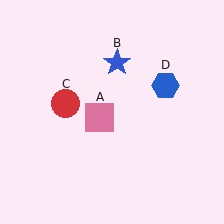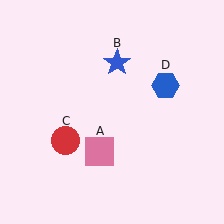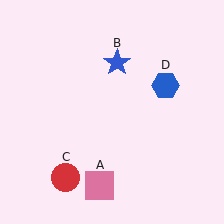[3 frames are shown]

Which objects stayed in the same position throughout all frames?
Blue star (object B) and blue hexagon (object D) remained stationary.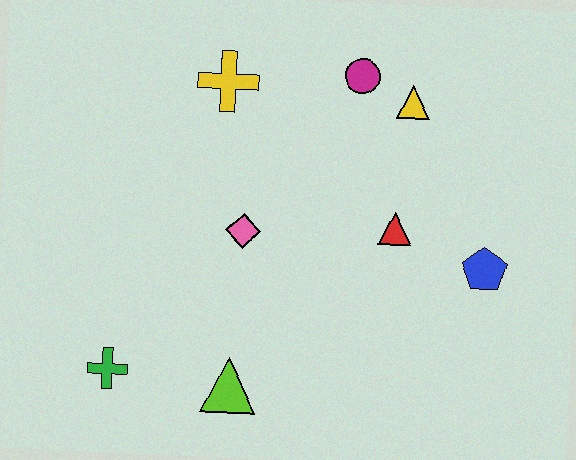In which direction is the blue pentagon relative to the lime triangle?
The blue pentagon is to the right of the lime triangle.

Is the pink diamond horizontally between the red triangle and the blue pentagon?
No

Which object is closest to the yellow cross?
The magenta circle is closest to the yellow cross.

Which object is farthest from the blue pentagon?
The green cross is farthest from the blue pentagon.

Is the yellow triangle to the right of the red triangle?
Yes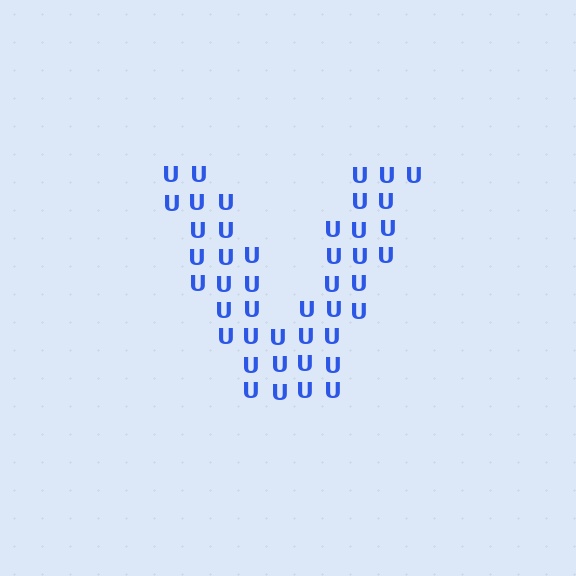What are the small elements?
The small elements are letter U's.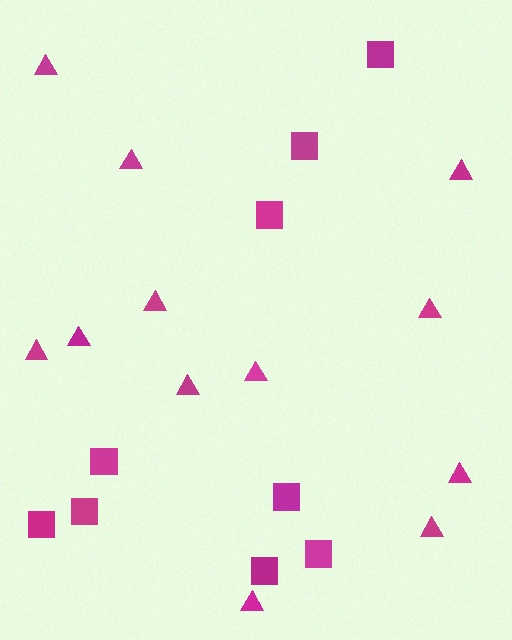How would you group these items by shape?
There are 2 groups: one group of squares (9) and one group of triangles (12).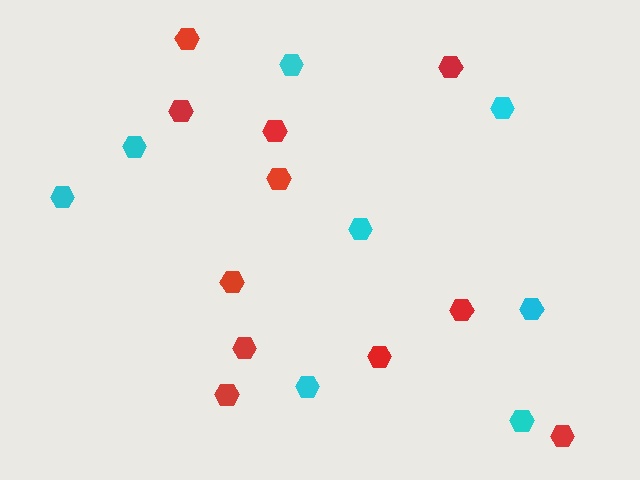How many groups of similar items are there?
There are 2 groups: one group of cyan hexagons (8) and one group of red hexagons (11).